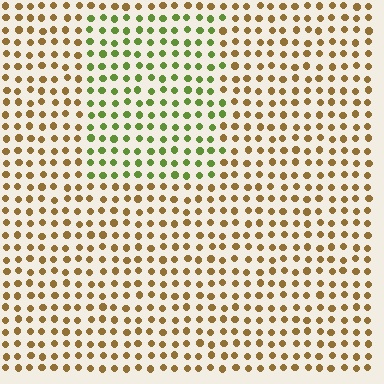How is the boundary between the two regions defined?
The boundary is defined purely by a slight shift in hue (about 55 degrees). Spacing, size, and orientation are identical on both sides.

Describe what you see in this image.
The image is filled with small brown elements in a uniform arrangement. A rectangle-shaped region is visible where the elements are tinted to a slightly different hue, forming a subtle color boundary.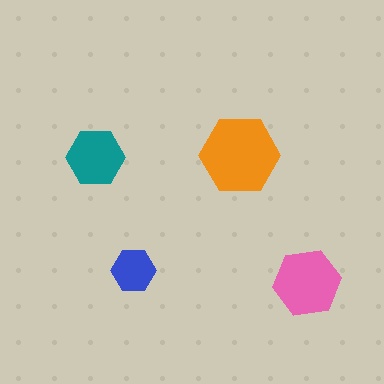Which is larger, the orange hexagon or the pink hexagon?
The orange one.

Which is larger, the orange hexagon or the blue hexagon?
The orange one.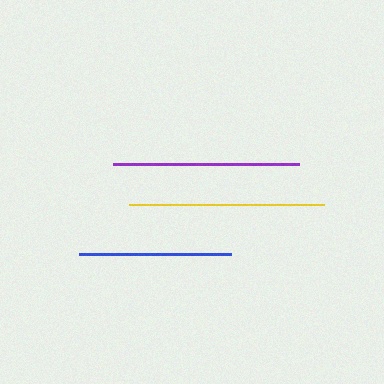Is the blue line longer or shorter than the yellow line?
The yellow line is longer than the blue line.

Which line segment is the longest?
The yellow line is the longest at approximately 195 pixels.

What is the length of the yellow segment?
The yellow segment is approximately 195 pixels long.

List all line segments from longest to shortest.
From longest to shortest: yellow, purple, blue.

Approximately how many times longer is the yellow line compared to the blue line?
The yellow line is approximately 1.3 times the length of the blue line.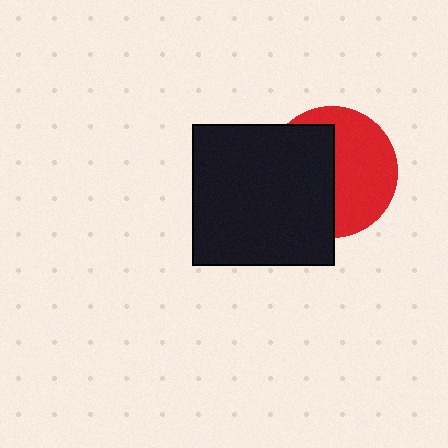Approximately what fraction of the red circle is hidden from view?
Roughly 49% of the red circle is hidden behind the black square.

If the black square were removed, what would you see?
You would see the complete red circle.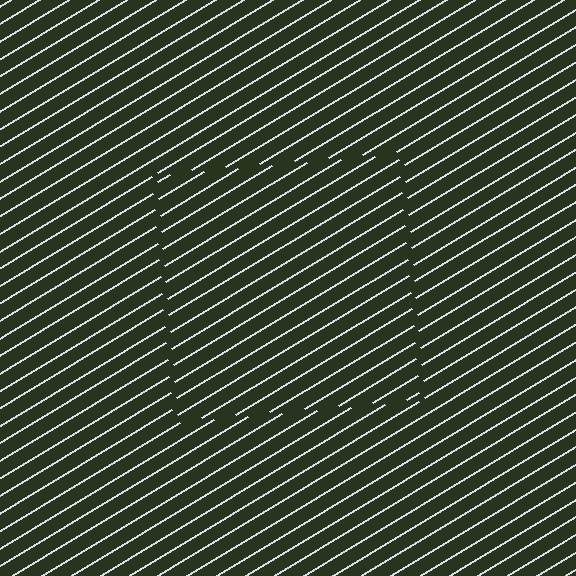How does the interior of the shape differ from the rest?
The interior of the shape contains the same grating, shifted by half a period — the contour is defined by the phase discontinuity where line-ends from the inner and outer gratings abut.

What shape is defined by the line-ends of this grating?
An illusory square. The interior of the shape contains the same grating, shifted by half a period — the contour is defined by the phase discontinuity where line-ends from the inner and outer gratings abut.